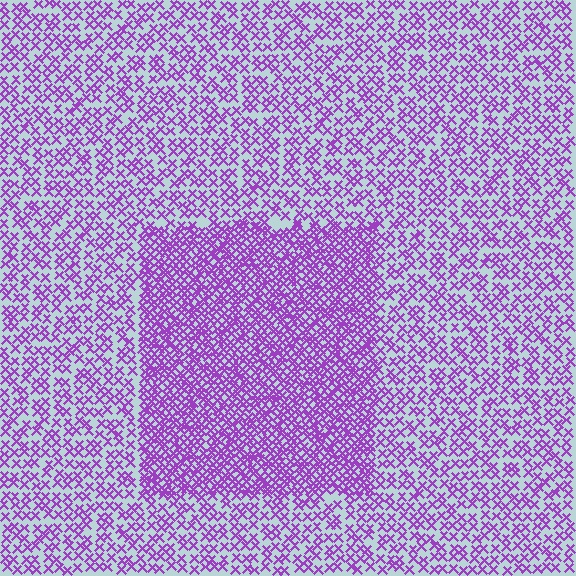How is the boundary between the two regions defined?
The boundary is defined by a change in element density (approximately 2.0x ratio). All elements are the same color, size, and shape.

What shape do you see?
I see a rectangle.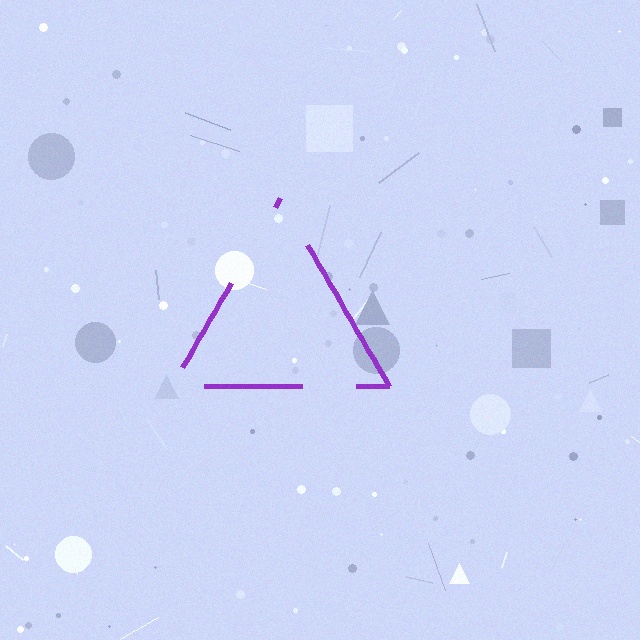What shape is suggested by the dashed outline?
The dashed outline suggests a triangle.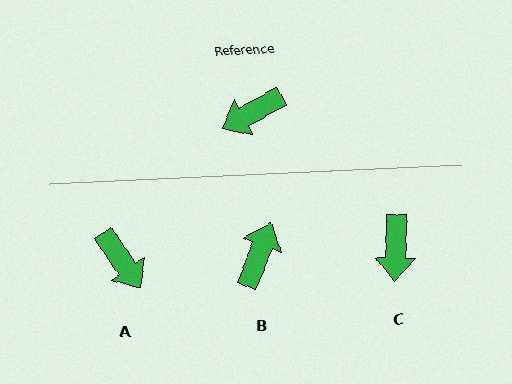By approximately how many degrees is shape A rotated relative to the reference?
Approximately 96 degrees counter-clockwise.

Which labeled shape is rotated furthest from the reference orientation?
B, about 139 degrees away.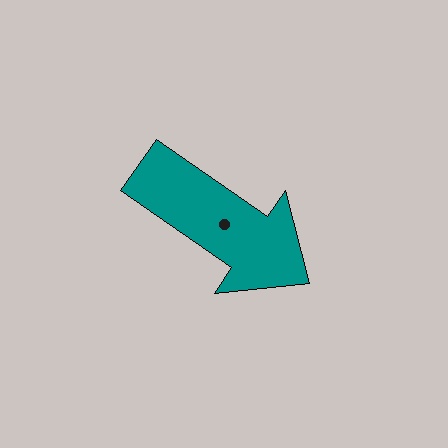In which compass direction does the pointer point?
Southeast.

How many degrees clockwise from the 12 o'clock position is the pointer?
Approximately 125 degrees.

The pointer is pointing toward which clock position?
Roughly 4 o'clock.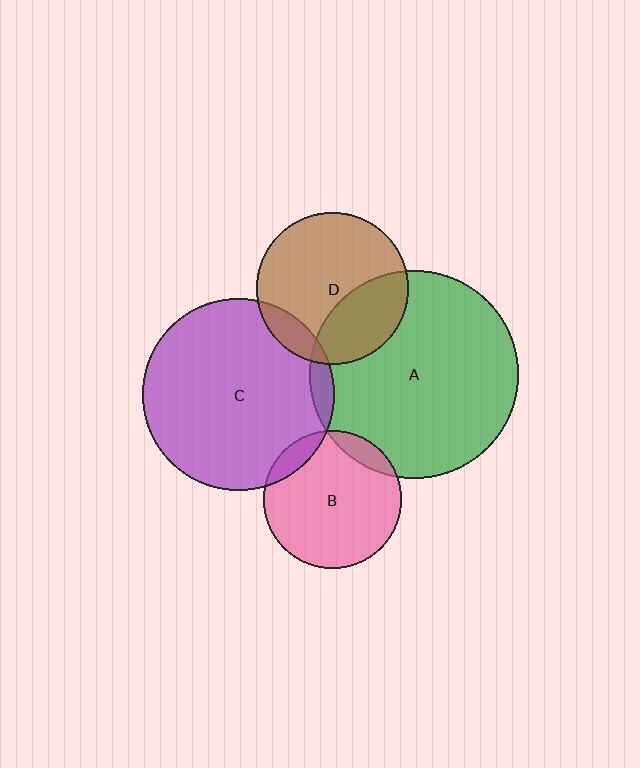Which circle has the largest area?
Circle A (green).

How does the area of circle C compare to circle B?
Approximately 1.9 times.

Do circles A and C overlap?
Yes.